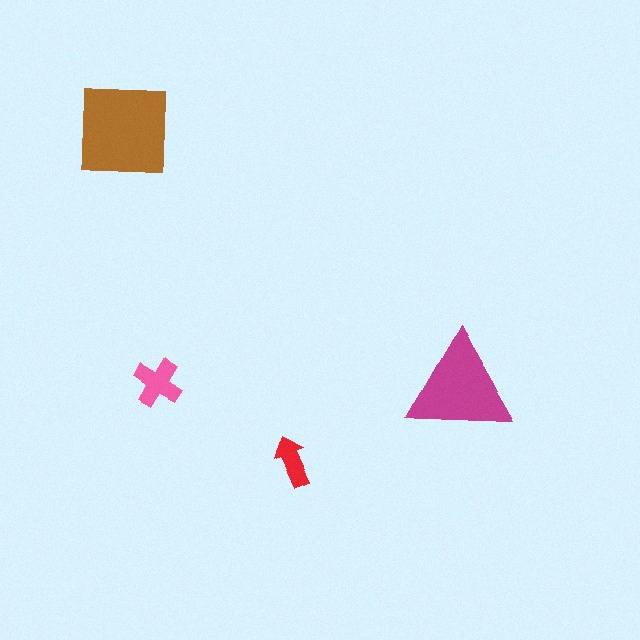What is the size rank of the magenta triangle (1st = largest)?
2nd.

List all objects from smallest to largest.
The red arrow, the pink cross, the magenta triangle, the brown square.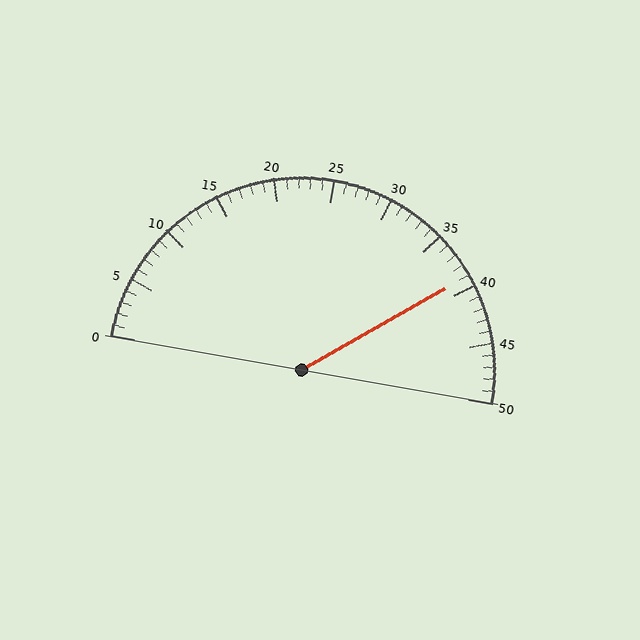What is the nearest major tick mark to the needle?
The nearest major tick mark is 40.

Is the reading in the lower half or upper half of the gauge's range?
The reading is in the upper half of the range (0 to 50).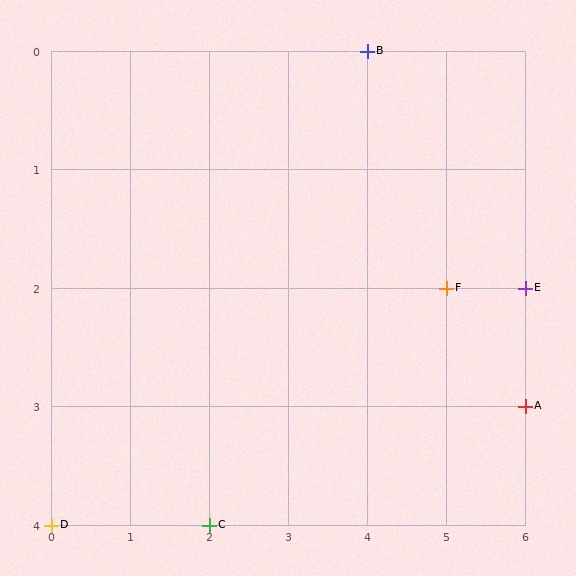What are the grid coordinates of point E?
Point E is at grid coordinates (6, 2).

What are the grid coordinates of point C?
Point C is at grid coordinates (2, 4).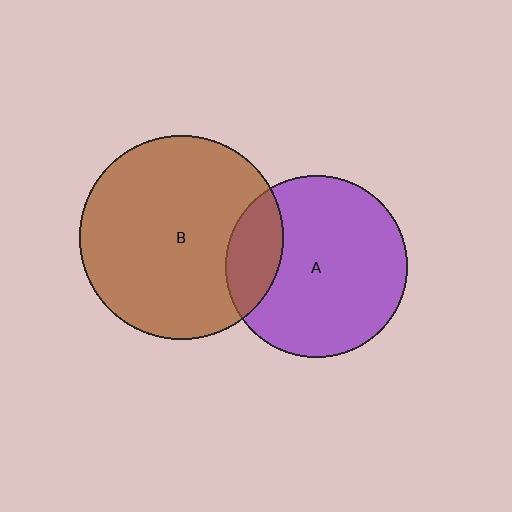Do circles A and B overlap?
Yes.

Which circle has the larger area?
Circle B (brown).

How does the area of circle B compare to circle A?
Approximately 1.3 times.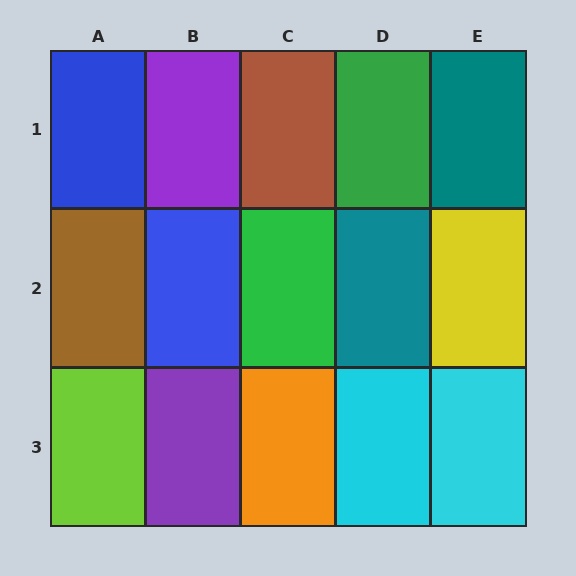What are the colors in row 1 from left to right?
Blue, purple, brown, green, teal.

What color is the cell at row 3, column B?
Purple.